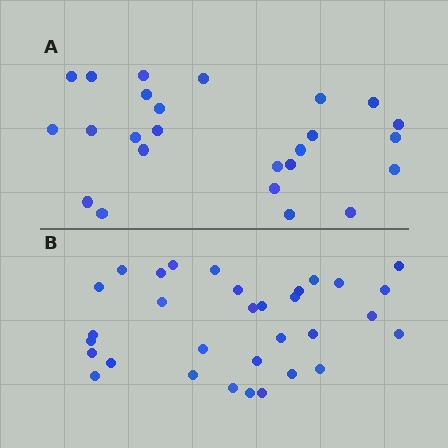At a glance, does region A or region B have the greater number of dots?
Region B (the bottom region) has more dots.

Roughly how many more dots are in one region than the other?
Region B has roughly 8 or so more dots than region A.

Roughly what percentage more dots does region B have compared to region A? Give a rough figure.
About 30% more.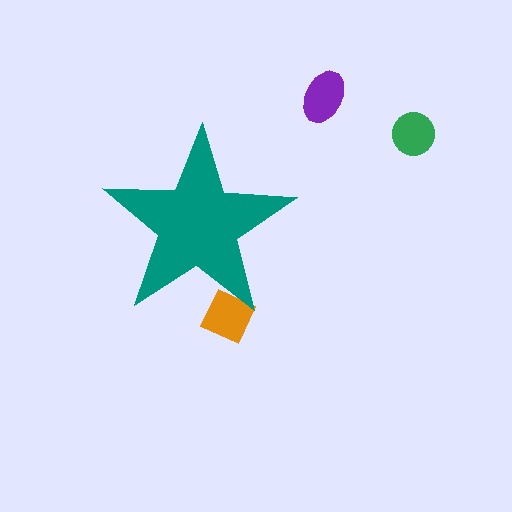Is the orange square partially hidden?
Yes, the orange square is partially hidden behind the teal star.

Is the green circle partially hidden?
No, the green circle is fully visible.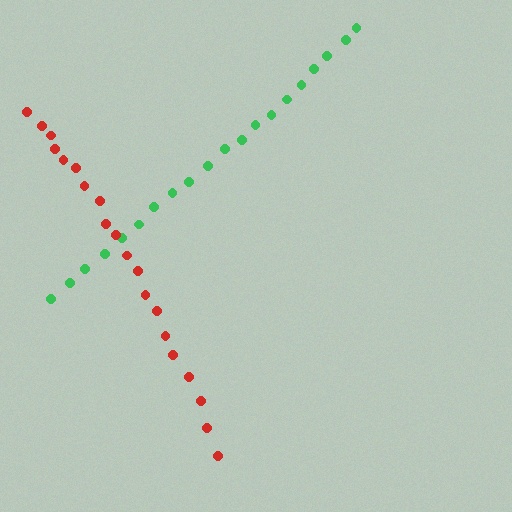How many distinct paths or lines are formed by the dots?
There are 2 distinct paths.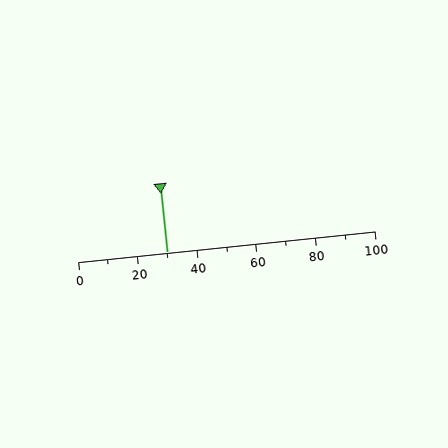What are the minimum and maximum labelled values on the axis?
The axis runs from 0 to 100.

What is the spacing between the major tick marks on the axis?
The major ticks are spaced 20 apart.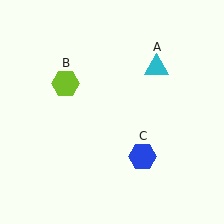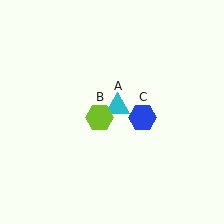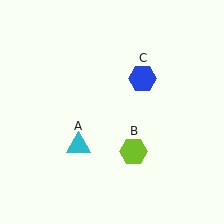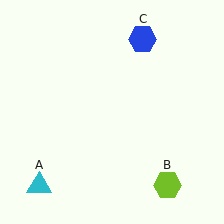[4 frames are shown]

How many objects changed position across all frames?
3 objects changed position: cyan triangle (object A), lime hexagon (object B), blue hexagon (object C).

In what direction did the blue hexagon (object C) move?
The blue hexagon (object C) moved up.